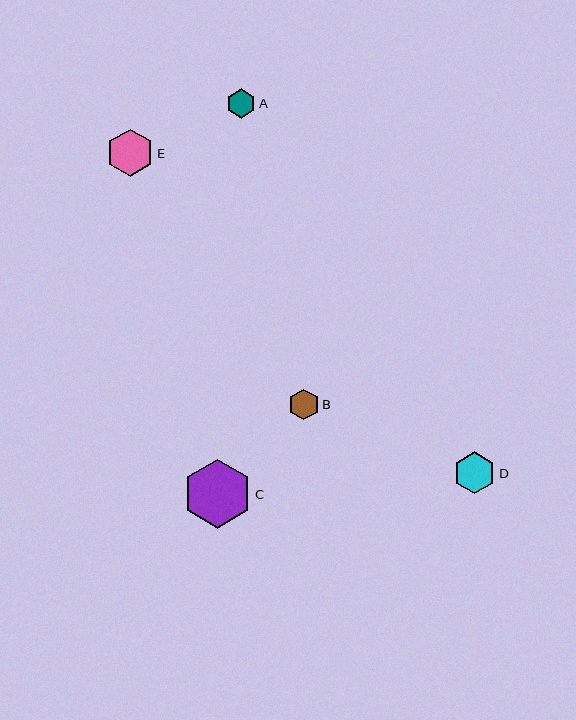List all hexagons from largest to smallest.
From largest to smallest: C, E, D, B, A.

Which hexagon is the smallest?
Hexagon A is the smallest with a size of approximately 30 pixels.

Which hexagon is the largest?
Hexagon C is the largest with a size of approximately 69 pixels.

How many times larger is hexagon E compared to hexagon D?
Hexagon E is approximately 1.1 times the size of hexagon D.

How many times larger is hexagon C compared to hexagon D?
Hexagon C is approximately 1.6 times the size of hexagon D.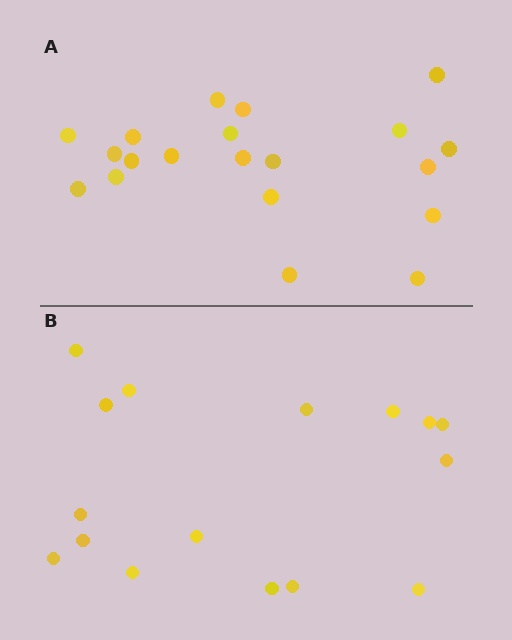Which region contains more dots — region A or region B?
Region A (the top region) has more dots.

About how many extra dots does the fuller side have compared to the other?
Region A has about 4 more dots than region B.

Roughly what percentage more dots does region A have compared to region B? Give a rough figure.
About 25% more.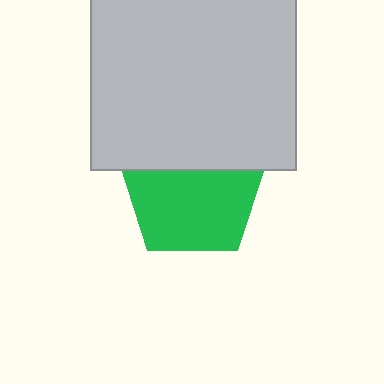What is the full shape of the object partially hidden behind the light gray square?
The partially hidden object is a green pentagon.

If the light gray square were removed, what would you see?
You would see the complete green pentagon.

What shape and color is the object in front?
The object in front is a light gray square.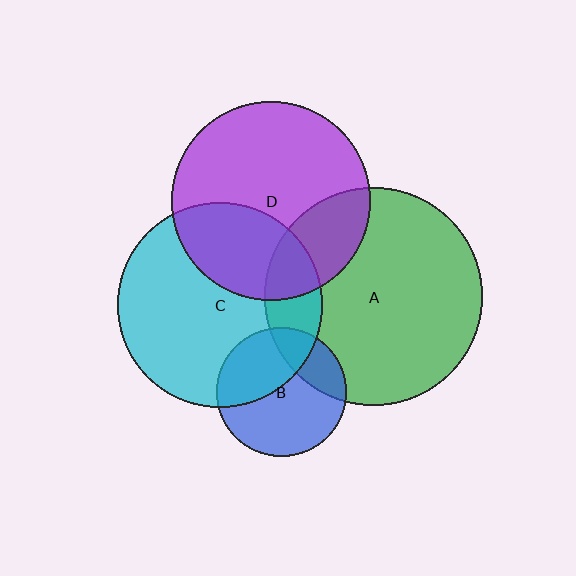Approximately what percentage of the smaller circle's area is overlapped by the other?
Approximately 25%.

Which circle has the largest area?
Circle A (green).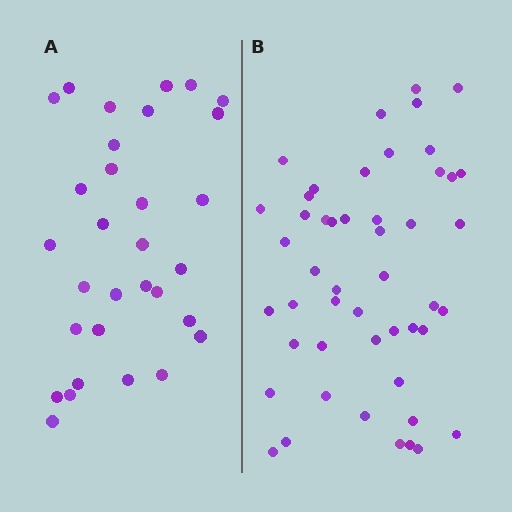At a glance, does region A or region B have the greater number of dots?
Region B (the right region) has more dots.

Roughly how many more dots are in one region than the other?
Region B has approximately 20 more dots than region A.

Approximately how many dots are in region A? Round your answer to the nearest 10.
About 30 dots. (The exact count is 31, which rounds to 30.)